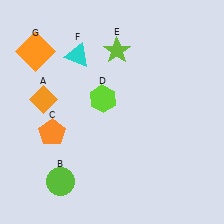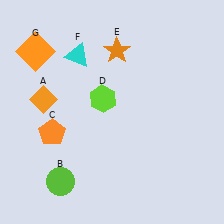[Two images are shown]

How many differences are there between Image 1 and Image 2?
There is 1 difference between the two images.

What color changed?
The star (E) changed from lime in Image 1 to orange in Image 2.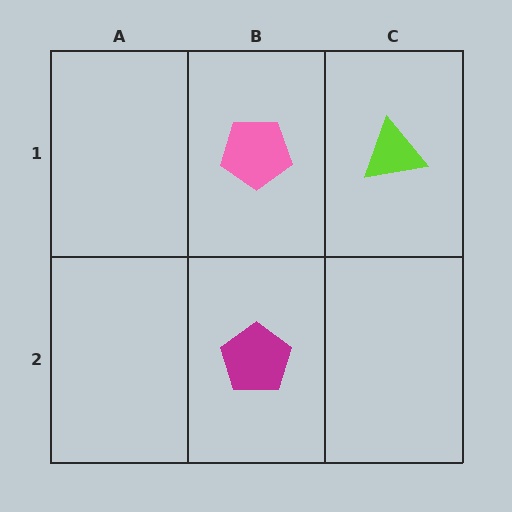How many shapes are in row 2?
1 shape.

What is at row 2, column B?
A magenta pentagon.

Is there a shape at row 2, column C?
No, that cell is empty.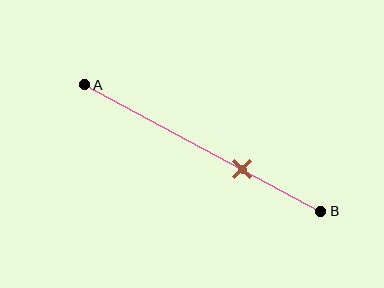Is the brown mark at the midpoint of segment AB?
No, the mark is at about 65% from A, not at the 50% midpoint.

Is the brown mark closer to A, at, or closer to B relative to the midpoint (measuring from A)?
The brown mark is closer to point B than the midpoint of segment AB.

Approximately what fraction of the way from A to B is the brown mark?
The brown mark is approximately 65% of the way from A to B.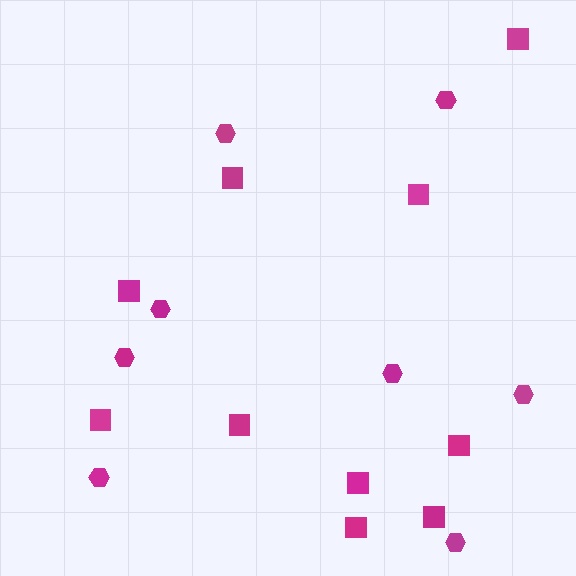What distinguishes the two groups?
There are 2 groups: one group of hexagons (8) and one group of squares (10).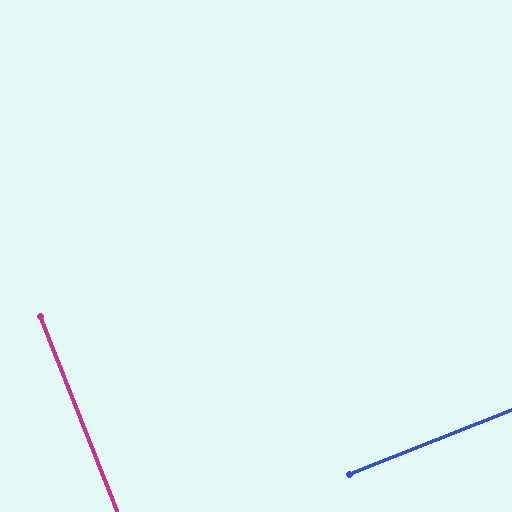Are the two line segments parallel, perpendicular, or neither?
Perpendicular — they meet at approximately 90°.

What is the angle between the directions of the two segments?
Approximately 90 degrees.